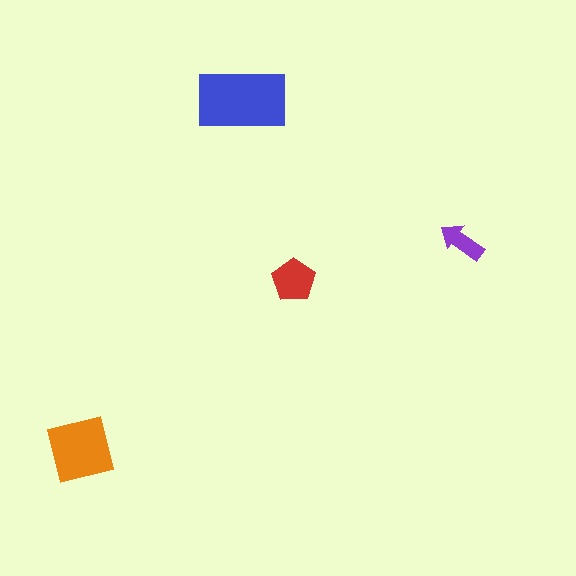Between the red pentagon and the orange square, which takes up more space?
The orange square.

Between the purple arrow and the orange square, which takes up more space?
The orange square.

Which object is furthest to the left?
The orange square is leftmost.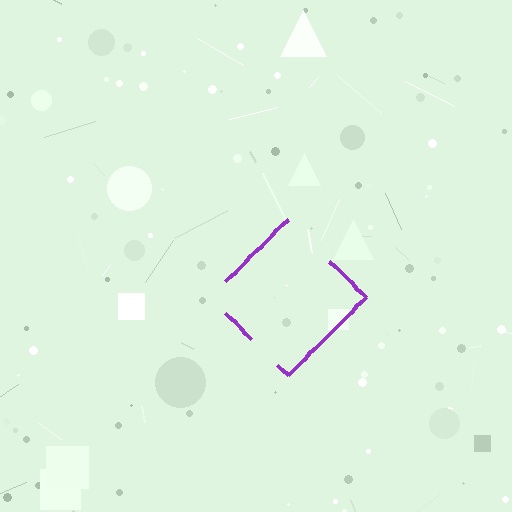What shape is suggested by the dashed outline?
The dashed outline suggests a diamond.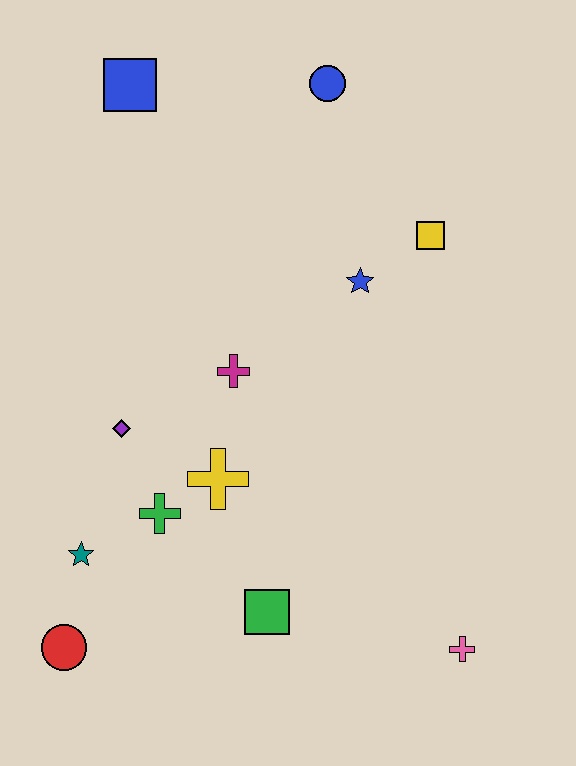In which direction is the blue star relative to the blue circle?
The blue star is below the blue circle.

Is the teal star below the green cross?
Yes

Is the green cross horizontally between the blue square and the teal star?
No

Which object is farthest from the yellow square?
The red circle is farthest from the yellow square.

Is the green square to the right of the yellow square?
No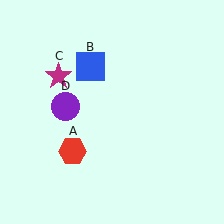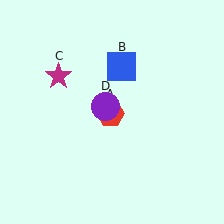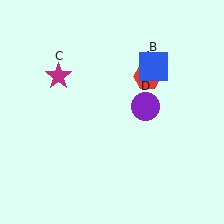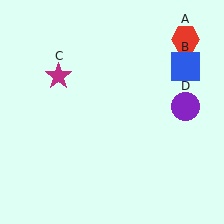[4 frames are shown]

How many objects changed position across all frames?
3 objects changed position: red hexagon (object A), blue square (object B), purple circle (object D).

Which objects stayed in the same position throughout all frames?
Magenta star (object C) remained stationary.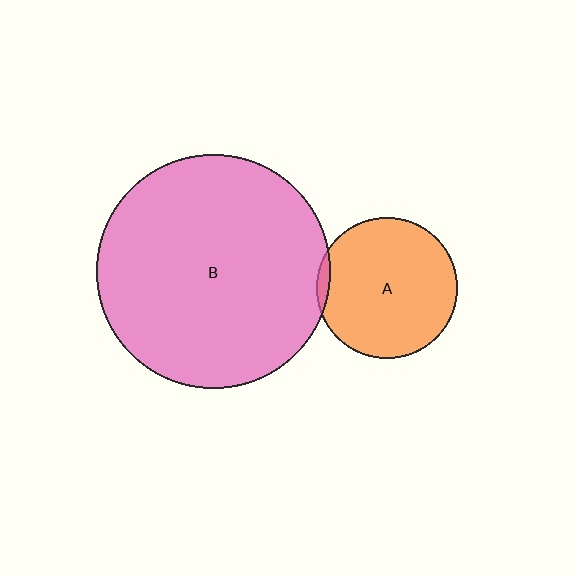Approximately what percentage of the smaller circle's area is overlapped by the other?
Approximately 5%.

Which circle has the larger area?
Circle B (pink).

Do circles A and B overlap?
Yes.